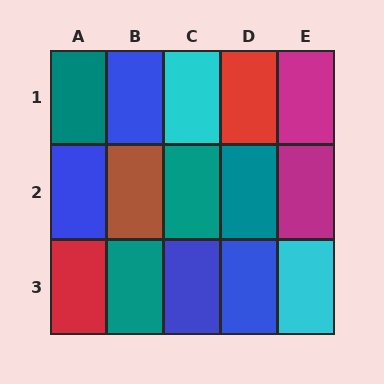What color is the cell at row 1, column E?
Magenta.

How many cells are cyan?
2 cells are cyan.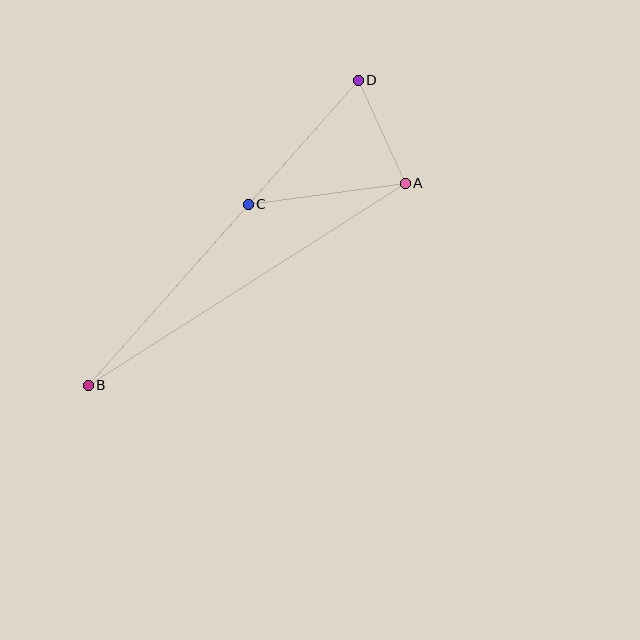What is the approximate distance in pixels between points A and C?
The distance between A and C is approximately 158 pixels.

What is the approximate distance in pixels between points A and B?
The distance between A and B is approximately 376 pixels.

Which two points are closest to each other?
Points A and D are closest to each other.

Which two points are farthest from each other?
Points B and D are farthest from each other.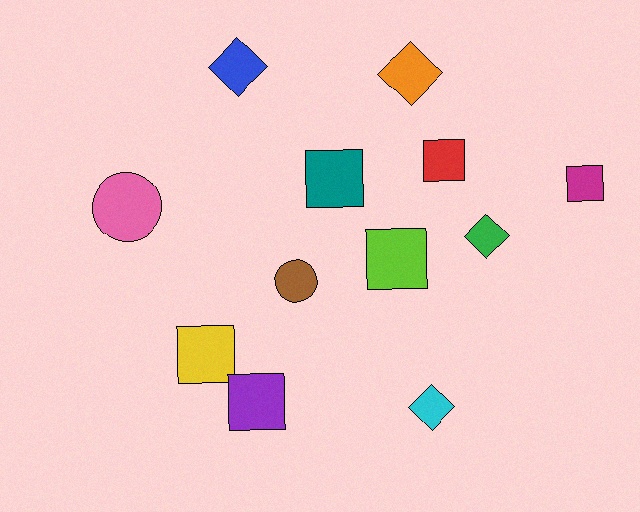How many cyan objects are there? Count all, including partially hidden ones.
There is 1 cyan object.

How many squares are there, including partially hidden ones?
There are 6 squares.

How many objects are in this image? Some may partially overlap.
There are 12 objects.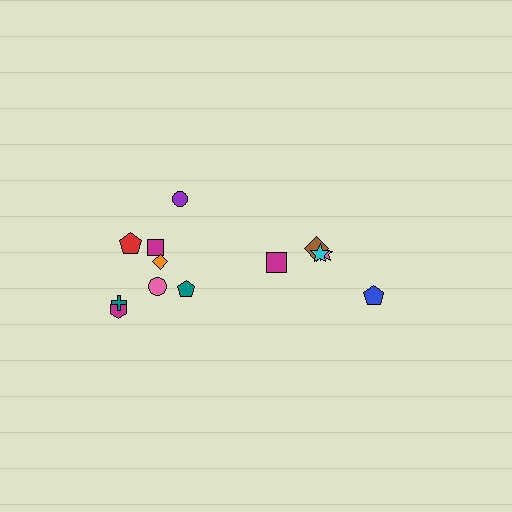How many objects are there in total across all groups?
There are 13 objects.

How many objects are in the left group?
There are 8 objects.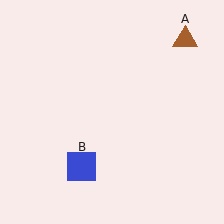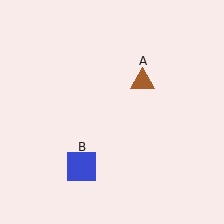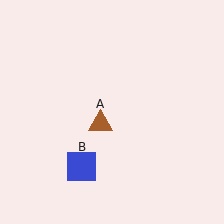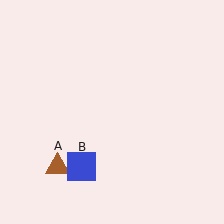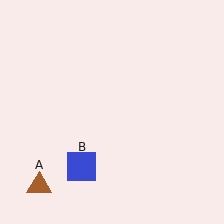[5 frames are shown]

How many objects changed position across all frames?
1 object changed position: brown triangle (object A).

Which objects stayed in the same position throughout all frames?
Blue square (object B) remained stationary.